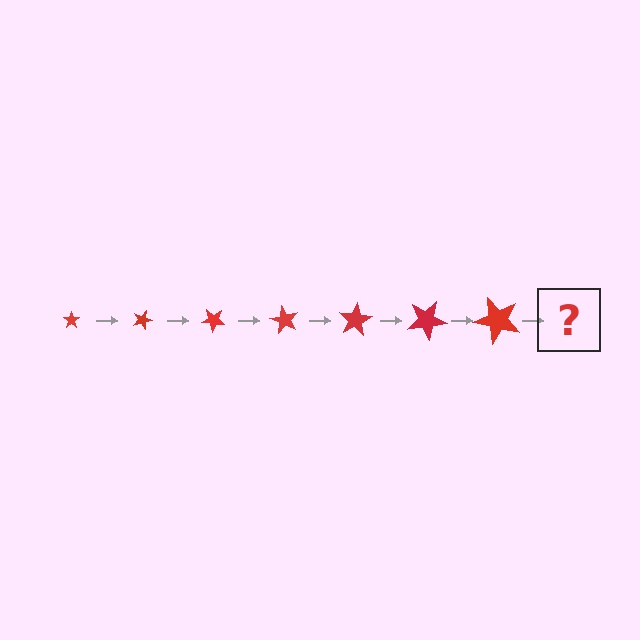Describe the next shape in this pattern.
It should be a star, larger than the previous one and rotated 140 degrees from the start.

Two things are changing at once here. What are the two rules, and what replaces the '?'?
The two rules are that the star grows larger each step and it rotates 20 degrees each step. The '?' should be a star, larger than the previous one and rotated 140 degrees from the start.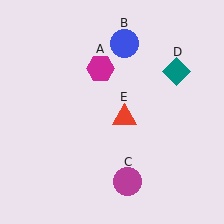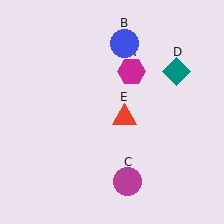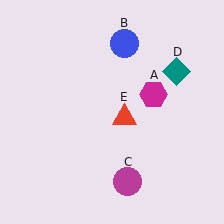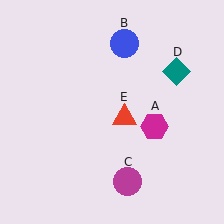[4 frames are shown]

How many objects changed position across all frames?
1 object changed position: magenta hexagon (object A).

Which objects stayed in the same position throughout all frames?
Blue circle (object B) and magenta circle (object C) and teal diamond (object D) and red triangle (object E) remained stationary.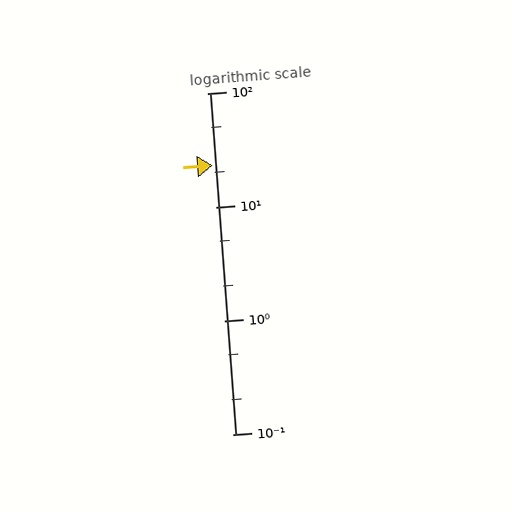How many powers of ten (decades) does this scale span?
The scale spans 3 decades, from 0.1 to 100.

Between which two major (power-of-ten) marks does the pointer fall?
The pointer is between 10 and 100.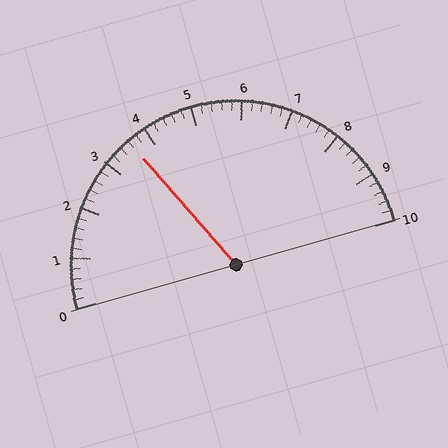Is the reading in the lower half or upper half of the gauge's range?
The reading is in the lower half of the range (0 to 10).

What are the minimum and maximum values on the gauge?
The gauge ranges from 0 to 10.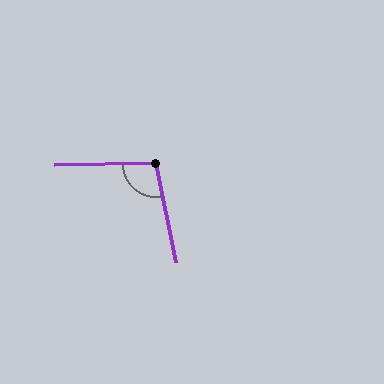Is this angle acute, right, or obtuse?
It is obtuse.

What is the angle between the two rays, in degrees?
Approximately 100 degrees.